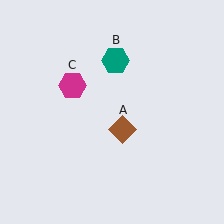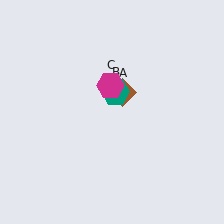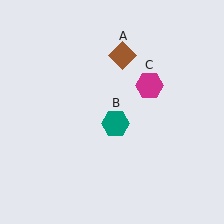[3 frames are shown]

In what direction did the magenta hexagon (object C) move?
The magenta hexagon (object C) moved right.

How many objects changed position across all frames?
3 objects changed position: brown diamond (object A), teal hexagon (object B), magenta hexagon (object C).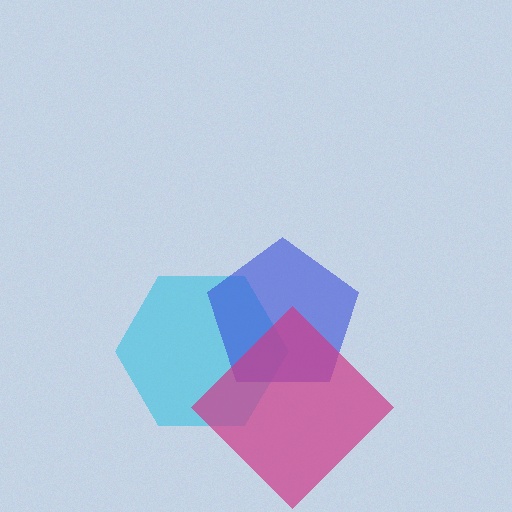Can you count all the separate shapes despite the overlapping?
Yes, there are 3 separate shapes.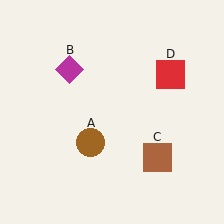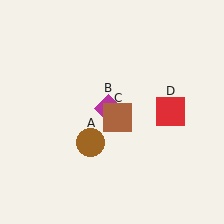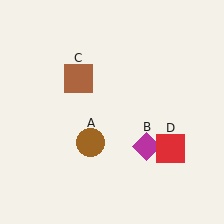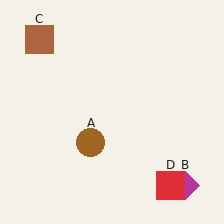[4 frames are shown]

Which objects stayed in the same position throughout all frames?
Brown circle (object A) remained stationary.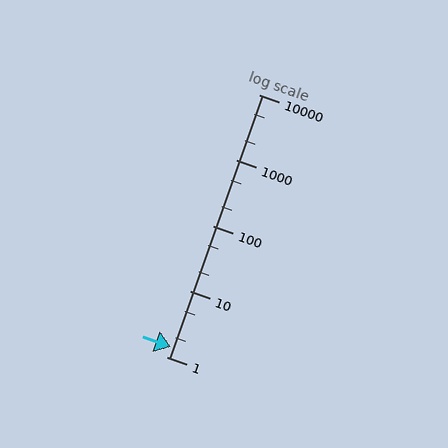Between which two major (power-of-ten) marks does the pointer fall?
The pointer is between 1 and 10.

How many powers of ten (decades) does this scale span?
The scale spans 4 decades, from 1 to 10000.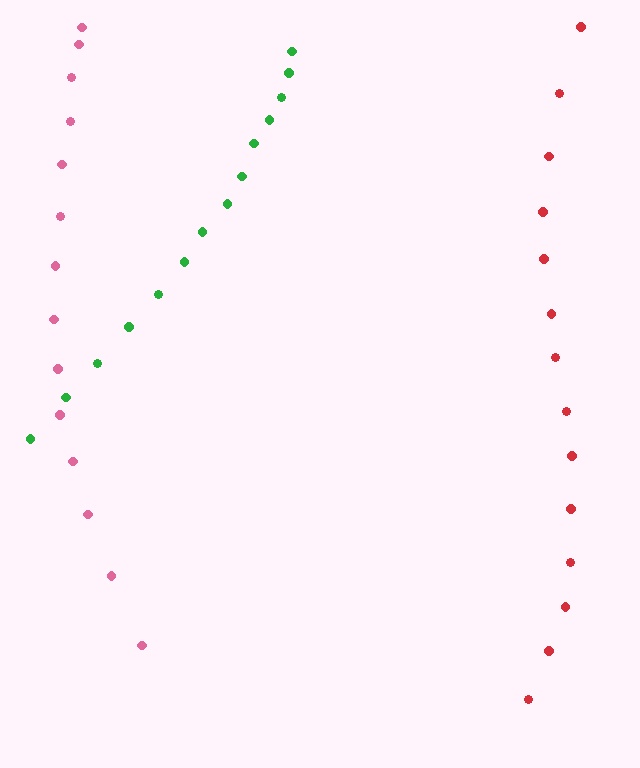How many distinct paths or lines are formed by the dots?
There are 3 distinct paths.